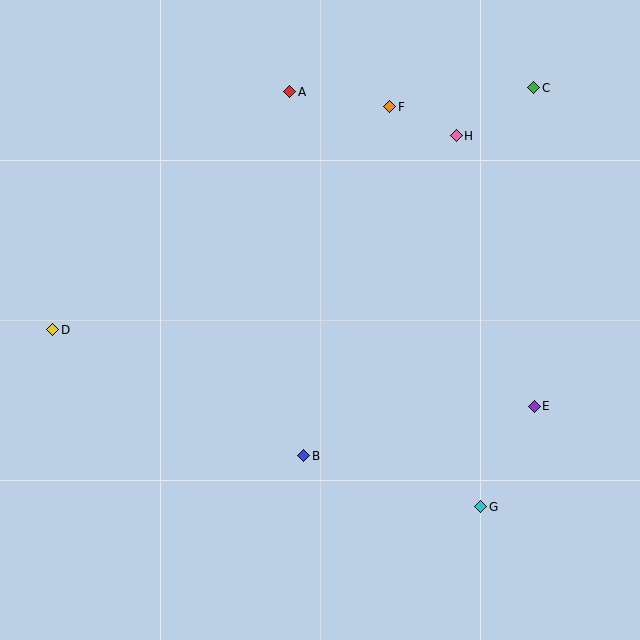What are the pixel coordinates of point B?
Point B is at (304, 456).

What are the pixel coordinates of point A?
Point A is at (290, 92).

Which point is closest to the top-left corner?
Point A is closest to the top-left corner.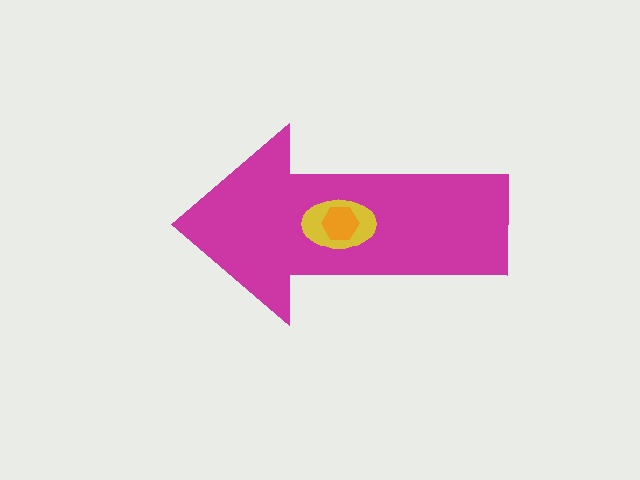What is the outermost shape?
The magenta arrow.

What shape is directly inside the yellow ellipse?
The orange hexagon.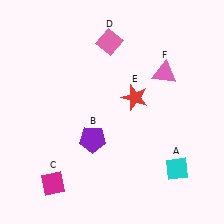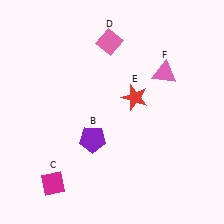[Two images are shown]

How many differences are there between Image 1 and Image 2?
There is 1 difference between the two images.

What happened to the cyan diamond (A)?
The cyan diamond (A) was removed in Image 2. It was in the bottom-right area of Image 1.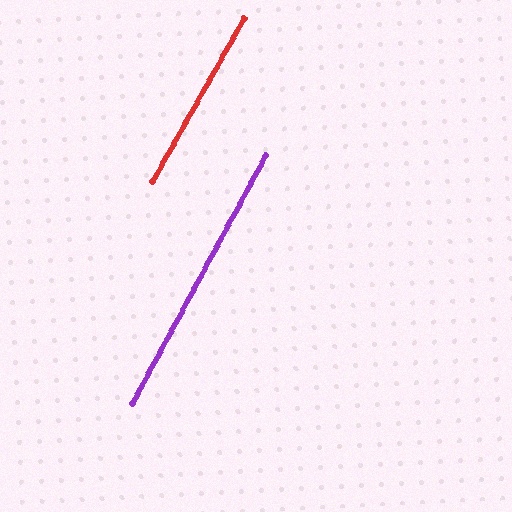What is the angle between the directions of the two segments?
Approximately 1 degree.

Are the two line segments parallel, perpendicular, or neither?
Parallel — their directions differ by only 1.0°.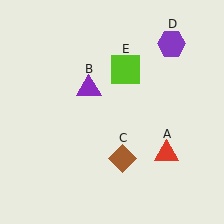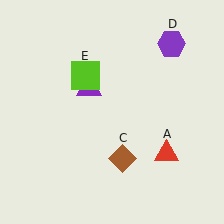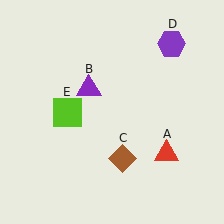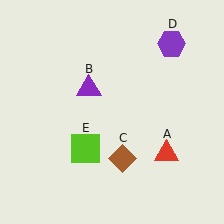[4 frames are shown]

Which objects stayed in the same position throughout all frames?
Red triangle (object A) and purple triangle (object B) and brown diamond (object C) and purple hexagon (object D) remained stationary.